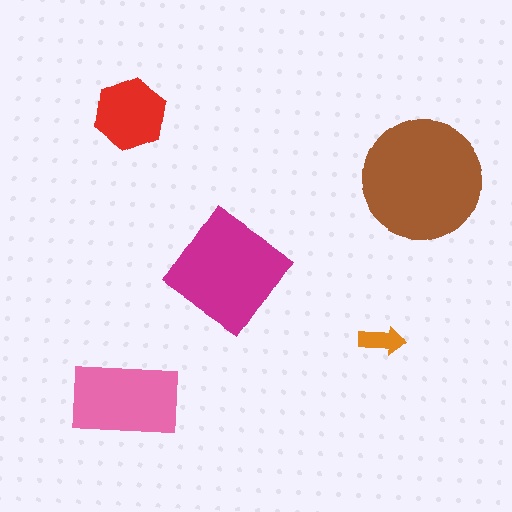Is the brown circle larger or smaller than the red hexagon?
Larger.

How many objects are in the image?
There are 5 objects in the image.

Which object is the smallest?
The orange arrow.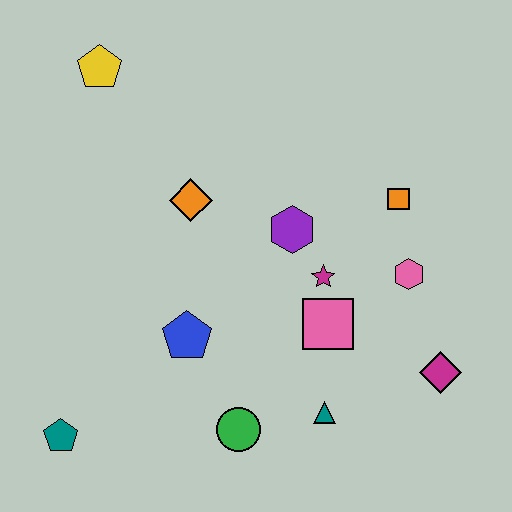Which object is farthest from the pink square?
The yellow pentagon is farthest from the pink square.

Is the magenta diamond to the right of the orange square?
Yes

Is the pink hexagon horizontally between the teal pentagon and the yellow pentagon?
No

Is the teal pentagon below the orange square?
Yes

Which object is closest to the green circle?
The teal triangle is closest to the green circle.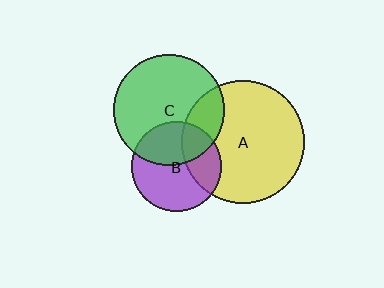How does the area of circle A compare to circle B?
Approximately 1.9 times.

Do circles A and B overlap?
Yes.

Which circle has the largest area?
Circle A (yellow).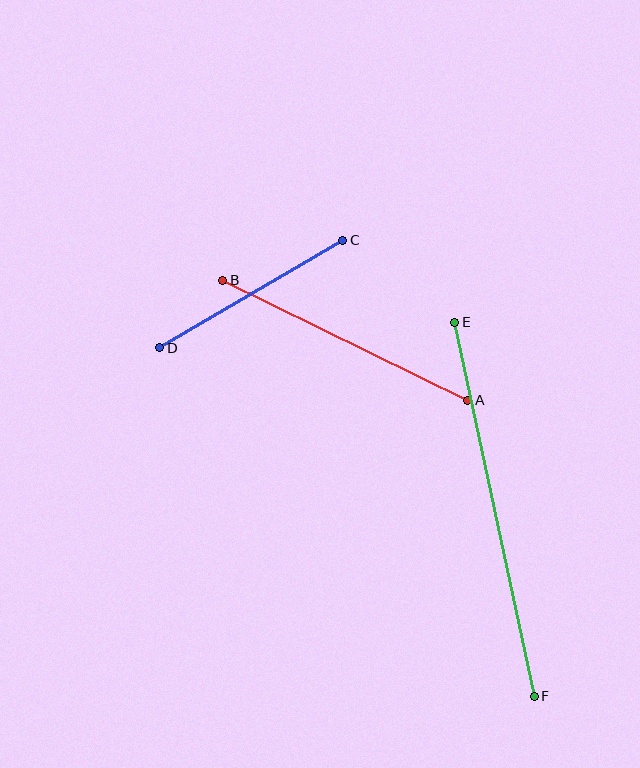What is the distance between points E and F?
The distance is approximately 383 pixels.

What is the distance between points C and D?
The distance is approximately 213 pixels.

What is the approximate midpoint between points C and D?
The midpoint is at approximately (251, 294) pixels.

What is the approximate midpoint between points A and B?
The midpoint is at approximately (345, 340) pixels.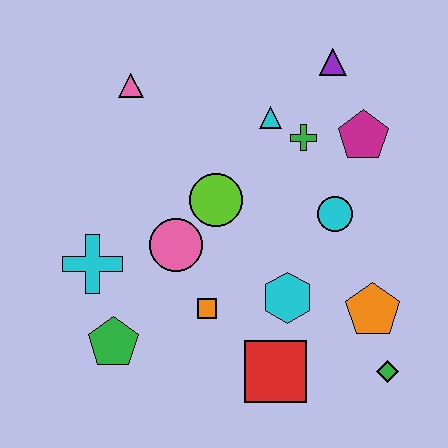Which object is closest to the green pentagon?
The cyan cross is closest to the green pentagon.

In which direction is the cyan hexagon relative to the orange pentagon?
The cyan hexagon is to the left of the orange pentagon.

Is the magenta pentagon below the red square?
No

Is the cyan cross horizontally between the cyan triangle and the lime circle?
No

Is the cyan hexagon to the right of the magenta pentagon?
No